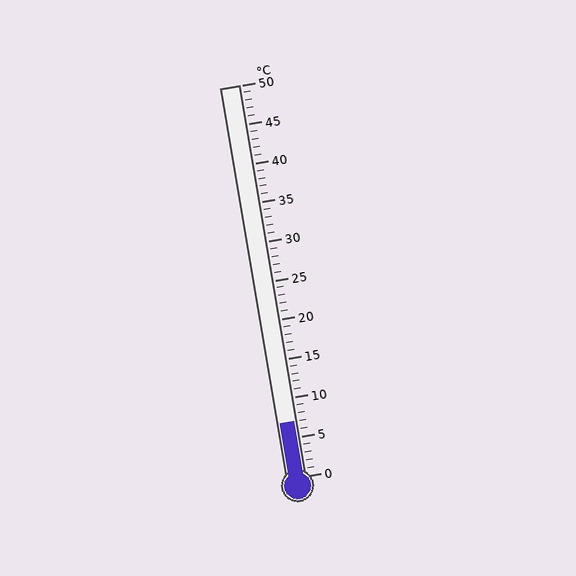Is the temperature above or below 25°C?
The temperature is below 25°C.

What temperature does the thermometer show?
The thermometer shows approximately 7°C.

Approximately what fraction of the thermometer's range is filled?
The thermometer is filled to approximately 15% of its range.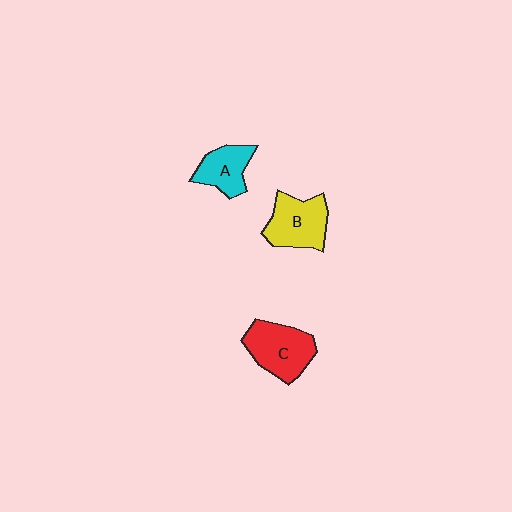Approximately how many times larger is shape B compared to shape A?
Approximately 1.3 times.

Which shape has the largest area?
Shape C (red).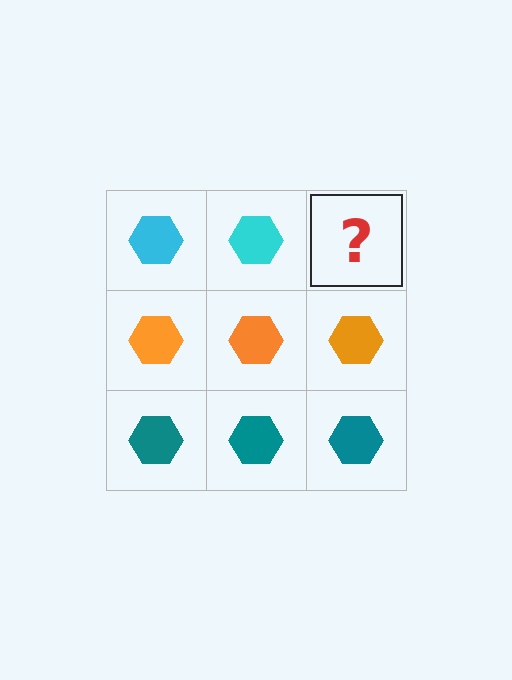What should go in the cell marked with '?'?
The missing cell should contain a cyan hexagon.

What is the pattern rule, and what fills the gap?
The rule is that each row has a consistent color. The gap should be filled with a cyan hexagon.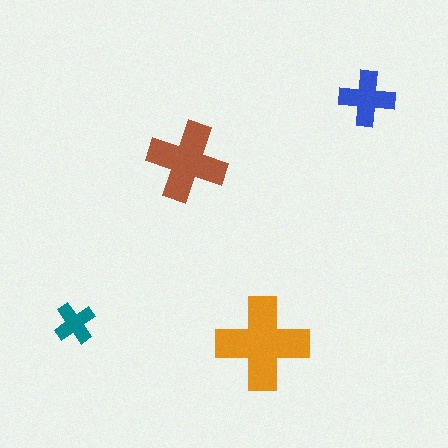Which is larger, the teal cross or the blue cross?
The blue one.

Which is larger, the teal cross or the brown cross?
The brown one.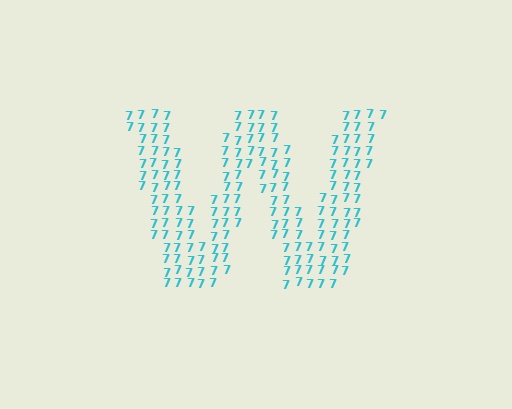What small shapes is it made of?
It is made of small digit 7's.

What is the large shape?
The large shape is the letter W.